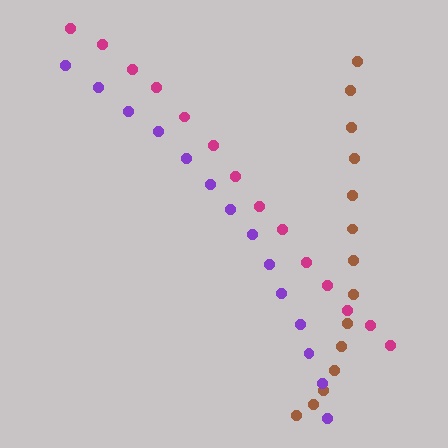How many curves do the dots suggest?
There are 3 distinct paths.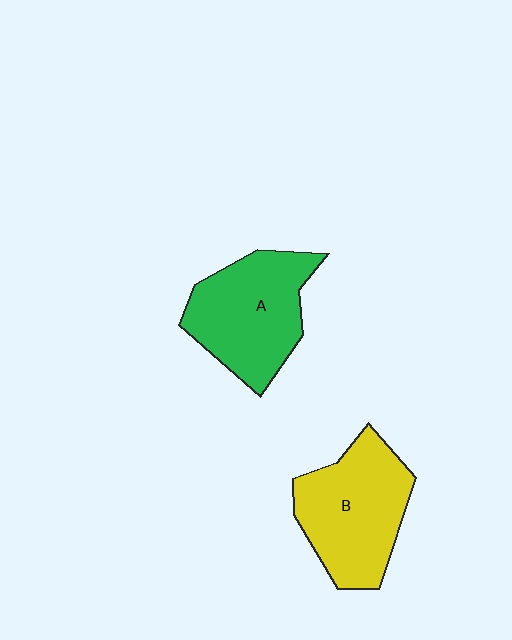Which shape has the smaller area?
Shape A (green).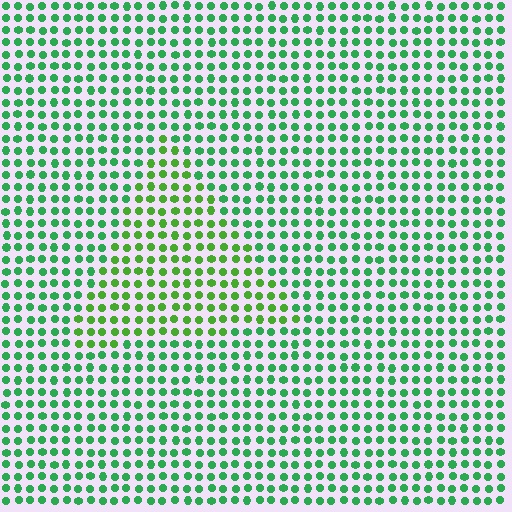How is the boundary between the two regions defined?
The boundary is defined purely by a slight shift in hue (about 31 degrees). Spacing, size, and orientation are identical on both sides.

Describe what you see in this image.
The image is filled with small green elements in a uniform arrangement. A triangle-shaped region is visible where the elements are tinted to a slightly different hue, forming a subtle color boundary.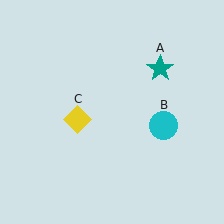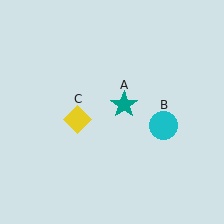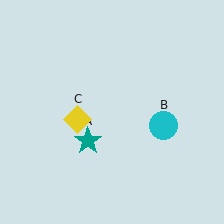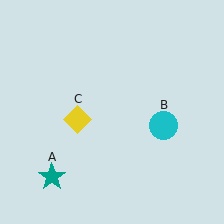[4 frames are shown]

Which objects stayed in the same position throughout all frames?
Cyan circle (object B) and yellow diamond (object C) remained stationary.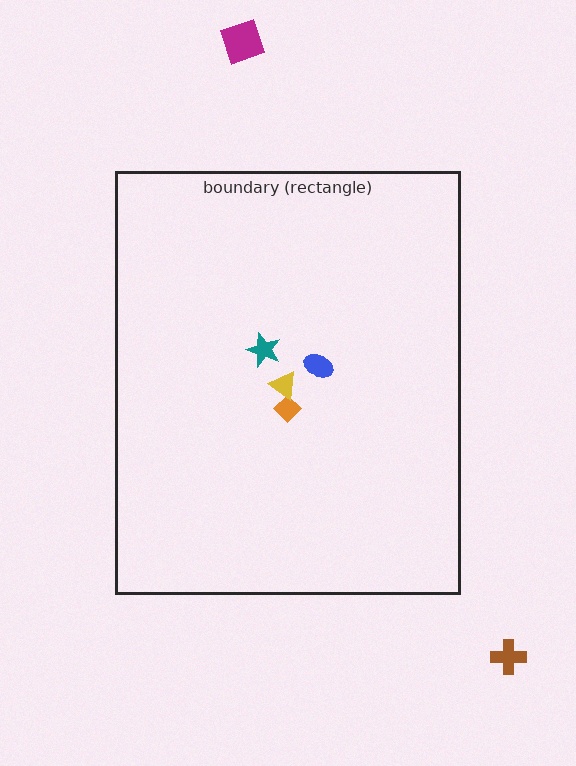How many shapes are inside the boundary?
4 inside, 2 outside.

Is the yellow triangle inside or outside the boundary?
Inside.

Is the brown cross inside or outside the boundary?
Outside.